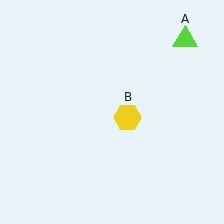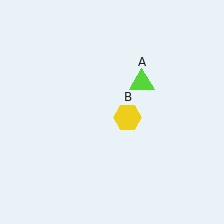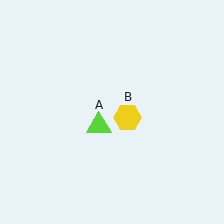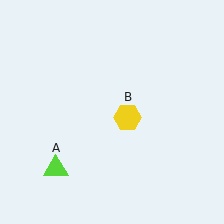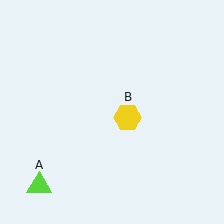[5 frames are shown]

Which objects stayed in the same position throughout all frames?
Yellow hexagon (object B) remained stationary.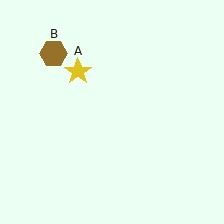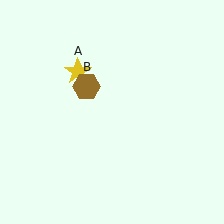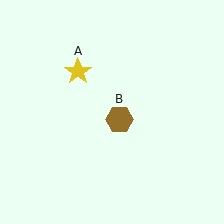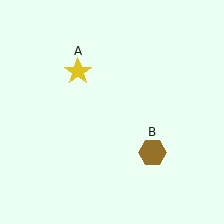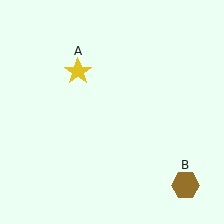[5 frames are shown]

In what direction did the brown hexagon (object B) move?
The brown hexagon (object B) moved down and to the right.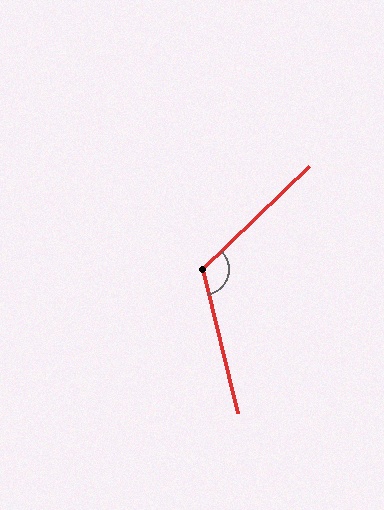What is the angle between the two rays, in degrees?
Approximately 120 degrees.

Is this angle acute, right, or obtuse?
It is obtuse.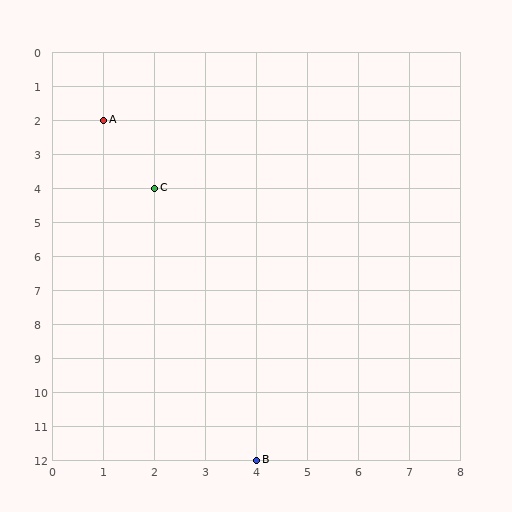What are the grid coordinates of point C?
Point C is at grid coordinates (2, 4).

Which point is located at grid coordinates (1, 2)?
Point A is at (1, 2).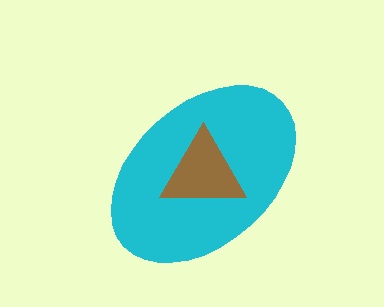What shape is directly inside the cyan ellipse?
The brown triangle.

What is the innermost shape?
The brown triangle.